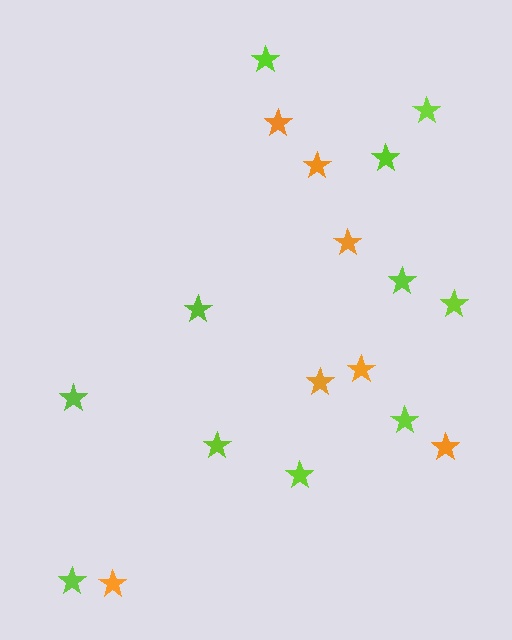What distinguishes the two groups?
There are 2 groups: one group of lime stars (11) and one group of orange stars (7).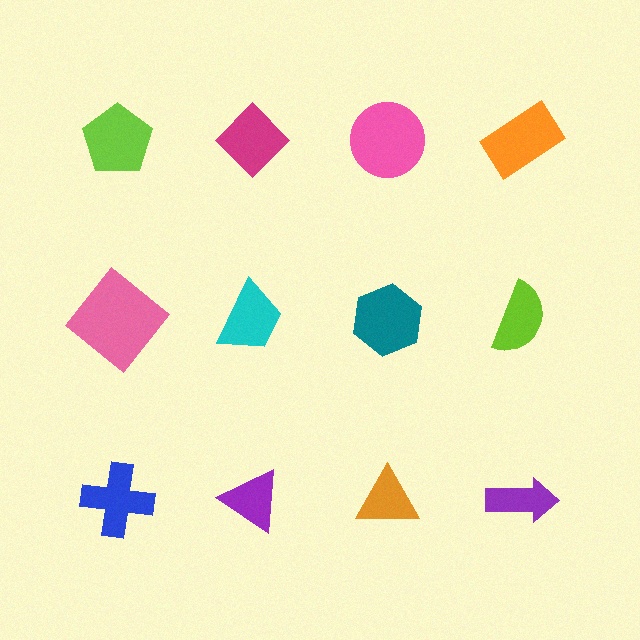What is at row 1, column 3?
A pink circle.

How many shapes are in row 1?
4 shapes.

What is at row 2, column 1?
A pink diamond.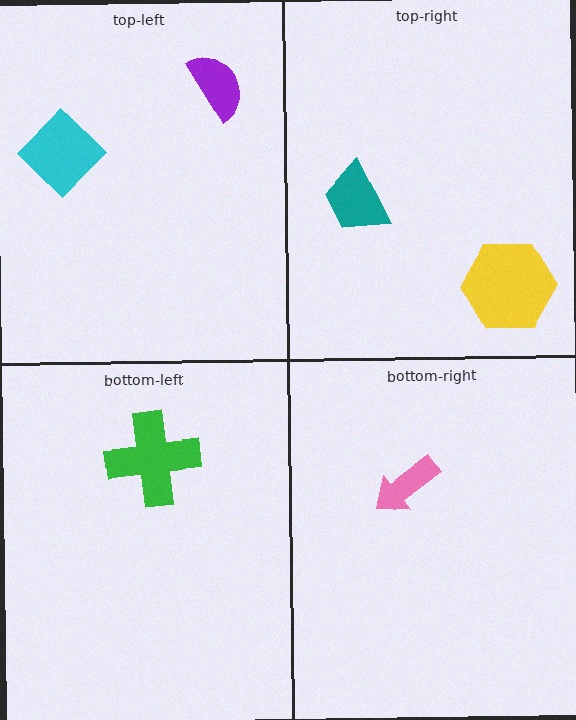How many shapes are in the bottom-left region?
1.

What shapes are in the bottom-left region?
The green cross.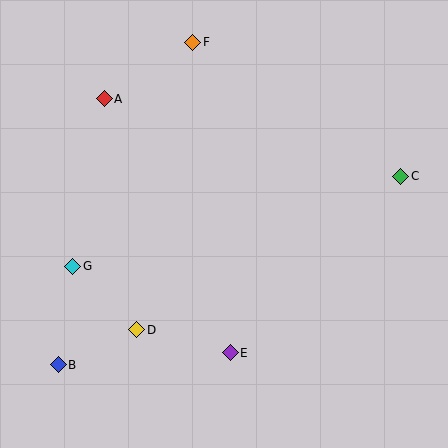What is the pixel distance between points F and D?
The distance between F and D is 293 pixels.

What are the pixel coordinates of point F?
Point F is at (193, 42).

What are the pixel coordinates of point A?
Point A is at (104, 99).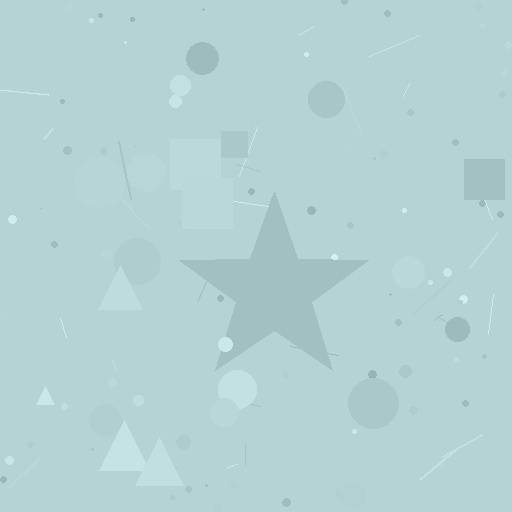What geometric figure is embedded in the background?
A star is embedded in the background.